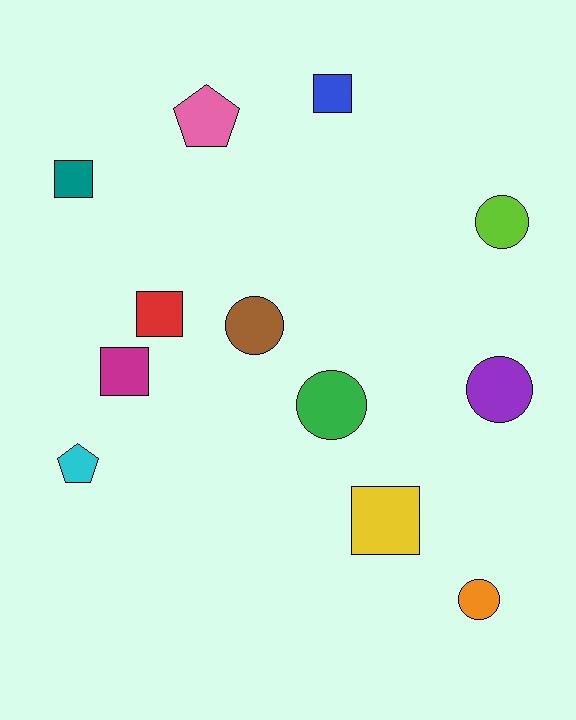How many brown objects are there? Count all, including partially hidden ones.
There is 1 brown object.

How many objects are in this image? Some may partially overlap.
There are 12 objects.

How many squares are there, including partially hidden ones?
There are 5 squares.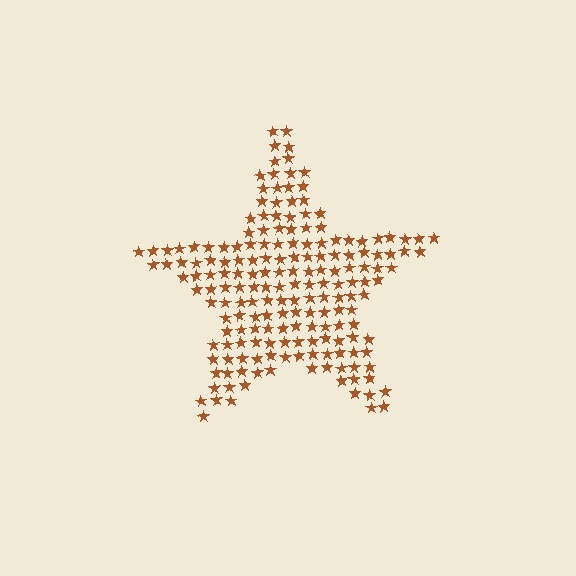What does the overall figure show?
The overall figure shows a star.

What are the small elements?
The small elements are stars.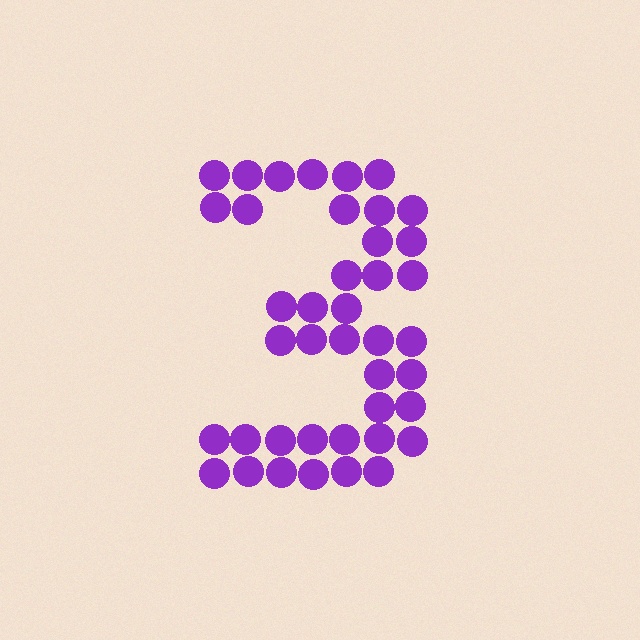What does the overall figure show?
The overall figure shows the digit 3.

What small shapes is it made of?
It is made of small circles.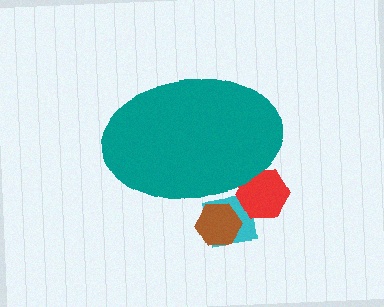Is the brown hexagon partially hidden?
Yes, the brown hexagon is partially hidden behind the teal ellipse.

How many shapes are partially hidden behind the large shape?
3 shapes are partially hidden.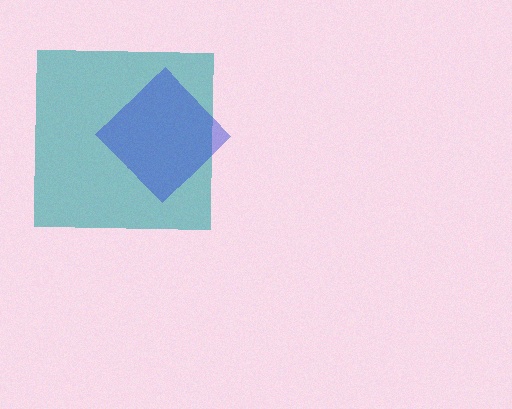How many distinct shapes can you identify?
There are 2 distinct shapes: a teal square, a blue diamond.